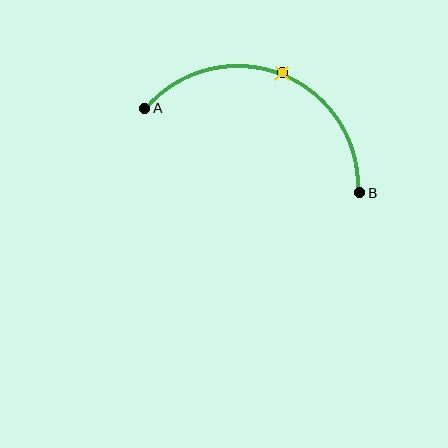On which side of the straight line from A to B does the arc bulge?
The arc bulges above the straight line connecting A and B.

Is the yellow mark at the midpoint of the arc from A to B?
Yes. The yellow mark lies on the arc at equal arc-length from both A and B — it is the arc midpoint.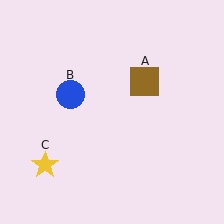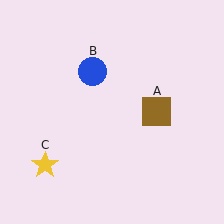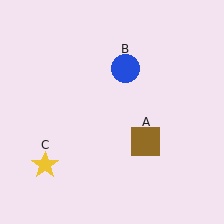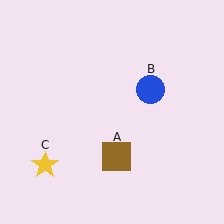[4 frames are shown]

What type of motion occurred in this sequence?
The brown square (object A), blue circle (object B) rotated clockwise around the center of the scene.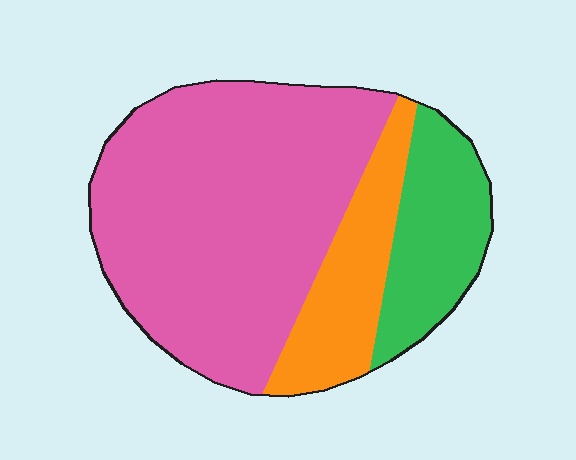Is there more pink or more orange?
Pink.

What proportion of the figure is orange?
Orange covers roughly 20% of the figure.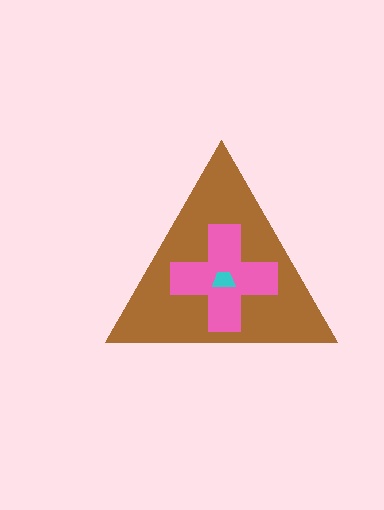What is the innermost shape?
The cyan trapezoid.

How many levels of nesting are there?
3.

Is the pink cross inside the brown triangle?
Yes.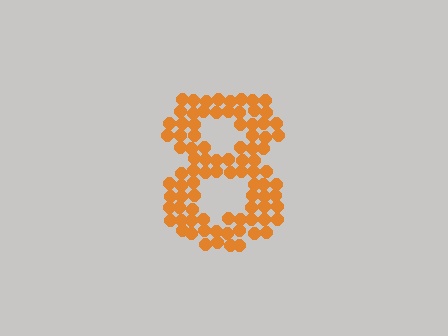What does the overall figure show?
The overall figure shows the digit 8.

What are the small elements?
The small elements are circles.